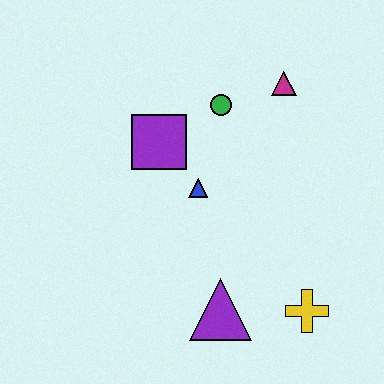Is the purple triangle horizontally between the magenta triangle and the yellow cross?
No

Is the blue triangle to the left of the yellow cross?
Yes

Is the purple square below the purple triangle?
No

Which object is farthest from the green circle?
The yellow cross is farthest from the green circle.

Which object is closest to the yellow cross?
The purple triangle is closest to the yellow cross.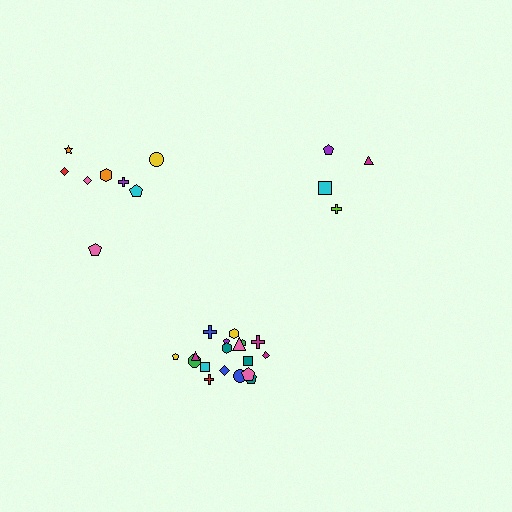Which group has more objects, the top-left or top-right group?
The top-left group.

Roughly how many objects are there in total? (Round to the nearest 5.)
Roughly 30 objects in total.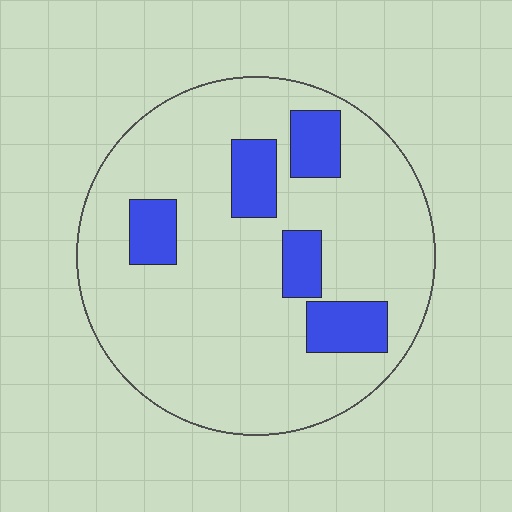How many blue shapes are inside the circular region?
5.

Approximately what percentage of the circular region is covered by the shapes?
Approximately 15%.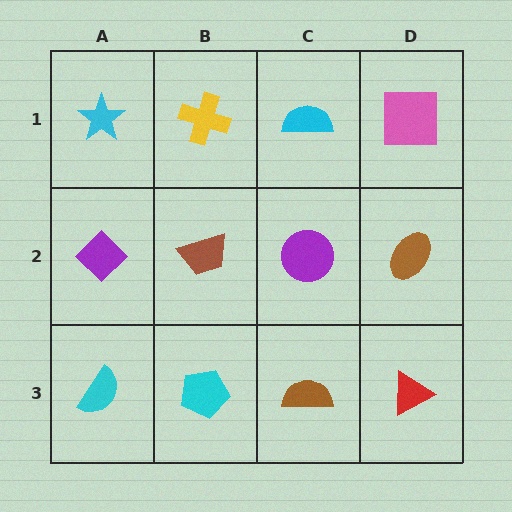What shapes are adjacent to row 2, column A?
A cyan star (row 1, column A), a cyan semicircle (row 3, column A), a brown trapezoid (row 2, column B).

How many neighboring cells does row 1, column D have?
2.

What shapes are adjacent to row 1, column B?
A brown trapezoid (row 2, column B), a cyan star (row 1, column A), a cyan semicircle (row 1, column C).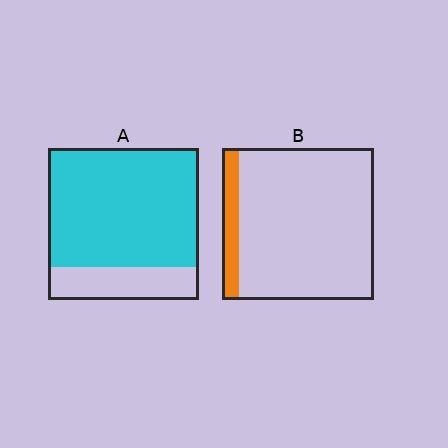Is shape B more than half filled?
No.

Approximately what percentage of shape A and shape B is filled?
A is approximately 80% and B is approximately 10%.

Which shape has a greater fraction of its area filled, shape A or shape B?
Shape A.